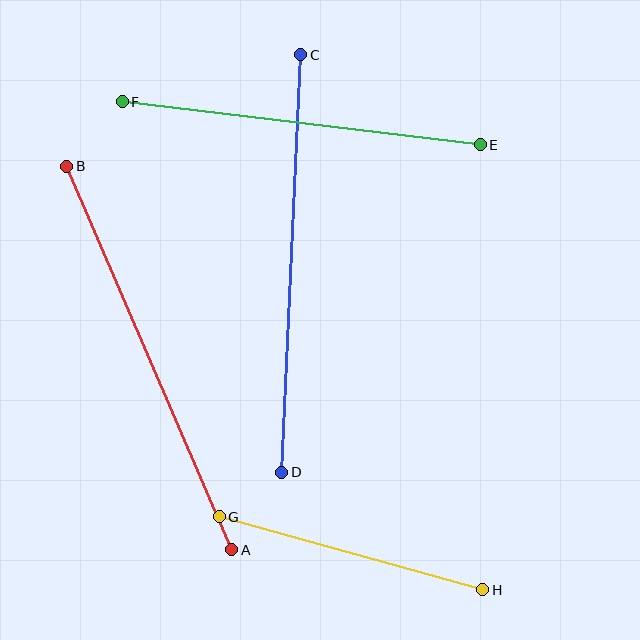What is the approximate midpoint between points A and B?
The midpoint is at approximately (149, 358) pixels.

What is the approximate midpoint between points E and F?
The midpoint is at approximately (301, 123) pixels.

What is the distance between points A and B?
The distance is approximately 417 pixels.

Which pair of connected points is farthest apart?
Points C and D are farthest apart.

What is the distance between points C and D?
The distance is approximately 418 pixels.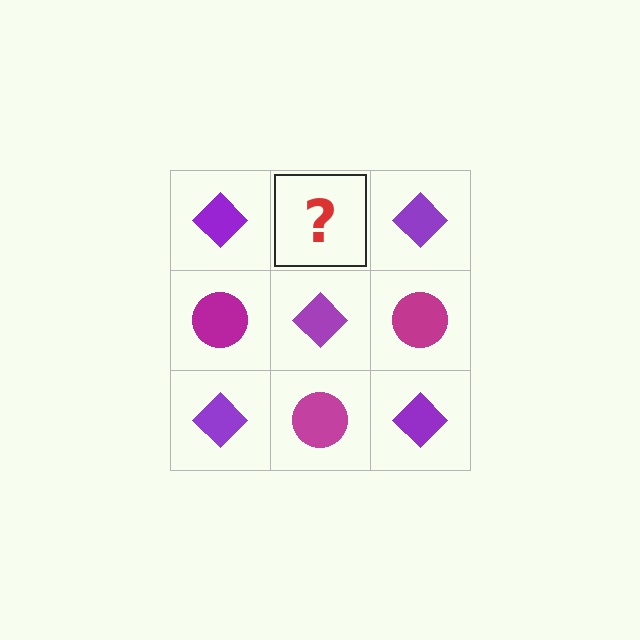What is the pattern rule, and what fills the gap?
The rule is that it alternates purple diamond and magenta circle in a checkerboard pattern. The gap should be filled with a magenta circle.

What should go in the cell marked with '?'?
The missing cell should contain a magenta circle.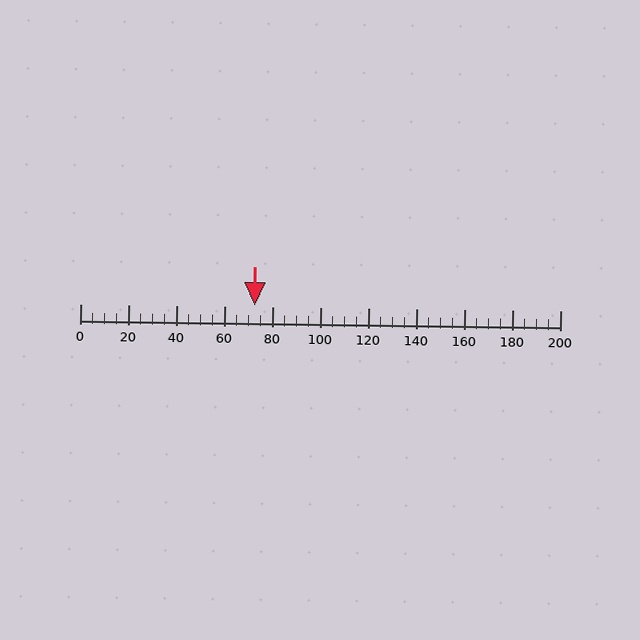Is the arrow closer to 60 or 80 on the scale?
The arrow is closer to 80.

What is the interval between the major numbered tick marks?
The major tick marks are spaced 20 units apart.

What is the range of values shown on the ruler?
The ruler shows values from 0 to 200.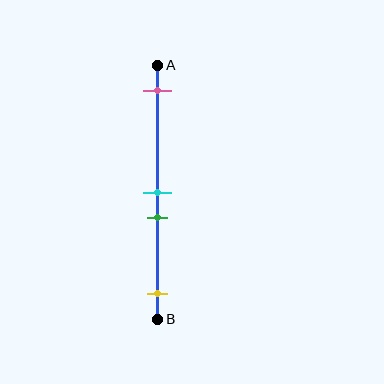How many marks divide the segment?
There are 4 marks dividing the segment.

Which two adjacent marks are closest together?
The cyan and green marks are the closest adjacent pair.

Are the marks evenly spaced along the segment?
No, the marks are not evenly spaced.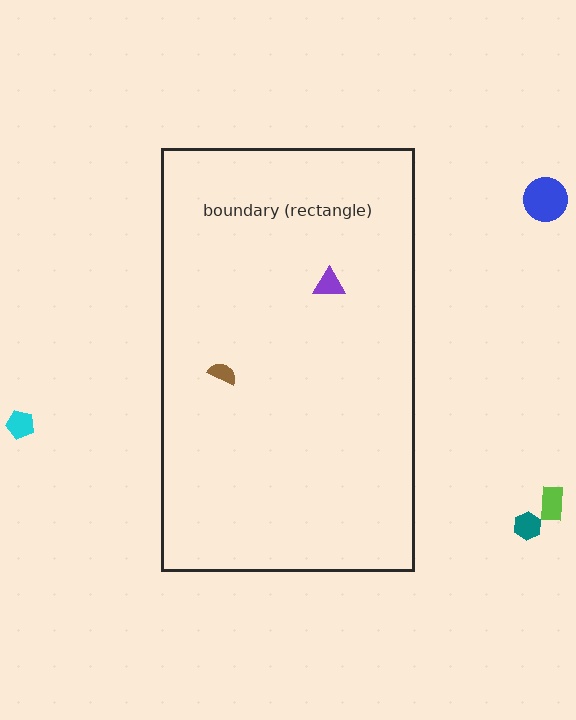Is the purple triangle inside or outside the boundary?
Inside.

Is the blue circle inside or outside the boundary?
Outside.